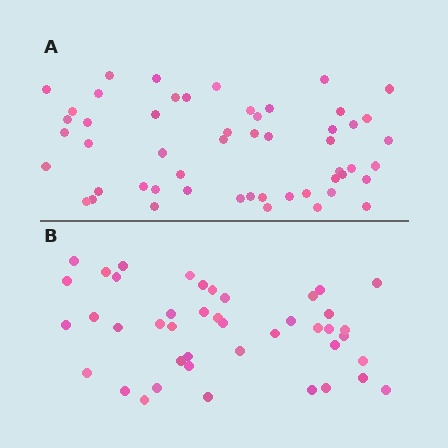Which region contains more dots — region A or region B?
Region A (the top region) has more dots.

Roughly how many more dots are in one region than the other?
Region A has roughly 10 or so more dots than region B.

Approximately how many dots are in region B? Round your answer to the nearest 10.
About 40 dots. (The exact count is 43, which rounds to 40.)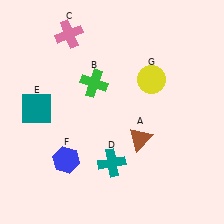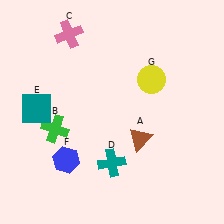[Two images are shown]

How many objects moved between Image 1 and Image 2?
1 object moved between the two images.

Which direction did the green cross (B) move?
The green cross (B) moved down.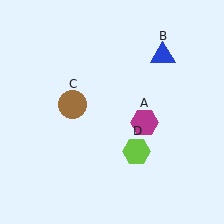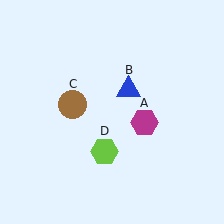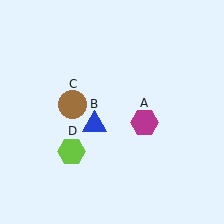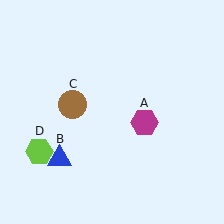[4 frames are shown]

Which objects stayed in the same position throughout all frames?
Magenta hexagon (object A) and brown circle (object C) remained stationary.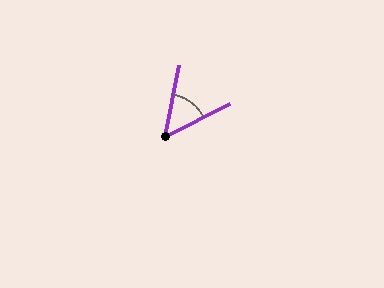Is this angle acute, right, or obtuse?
It is acute.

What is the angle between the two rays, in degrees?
Approximately 53 degrees.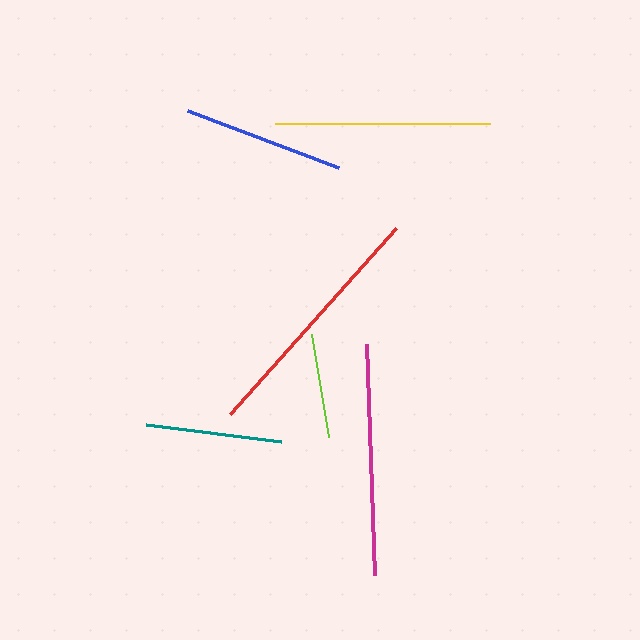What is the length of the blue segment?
The blue segment is approximately 162 pixels long.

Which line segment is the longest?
The red line is the longest at approximately 250 pixels.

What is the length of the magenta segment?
The magenta segment is approximately 231 pixels long.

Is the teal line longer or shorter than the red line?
The red line is longer than the teal line.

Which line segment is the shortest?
The lime line is the shortest at approximately 104 pixels.